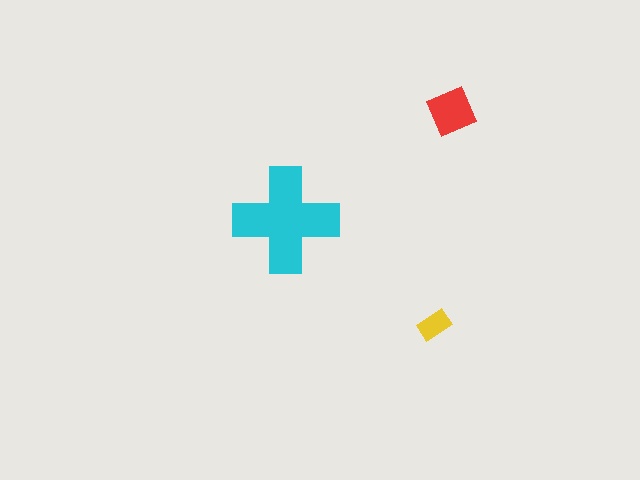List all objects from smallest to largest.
The yellow rectangle, the red square, the cyan cross.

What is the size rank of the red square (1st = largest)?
2nd.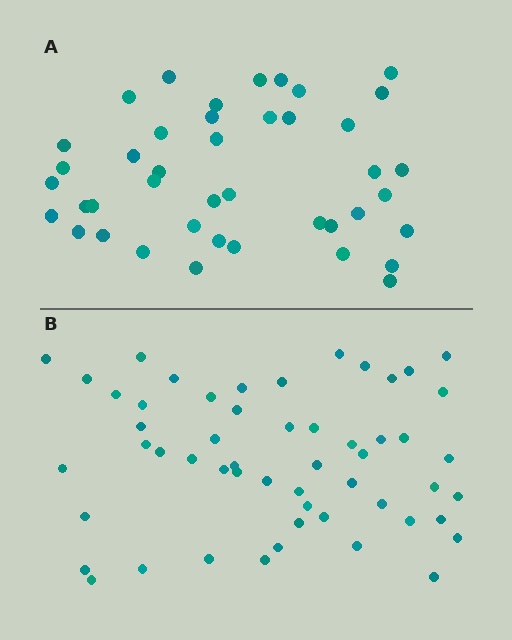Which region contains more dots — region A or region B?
Region B (the bottom region) has more dots.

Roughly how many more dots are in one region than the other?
Region B has roughly 12 or so more dots than region A.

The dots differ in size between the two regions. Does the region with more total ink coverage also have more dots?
No. Region A has more total ink coverage because its dots are larger, but region B actually contains more individual dots. Total area can be misleading — the number of items is what matters here.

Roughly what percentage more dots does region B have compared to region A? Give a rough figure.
About 30% more.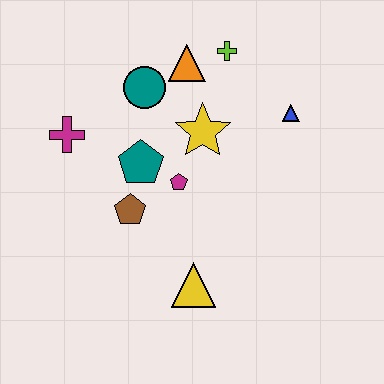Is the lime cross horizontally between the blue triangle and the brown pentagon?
Yes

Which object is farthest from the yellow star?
The yellow triangle is farthest from the yellow star.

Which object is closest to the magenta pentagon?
The teal pentagon is closest to the magenta pentagon.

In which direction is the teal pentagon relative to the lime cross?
The teal pentagon is below the lime cross.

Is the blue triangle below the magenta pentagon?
No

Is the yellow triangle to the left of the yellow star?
Yes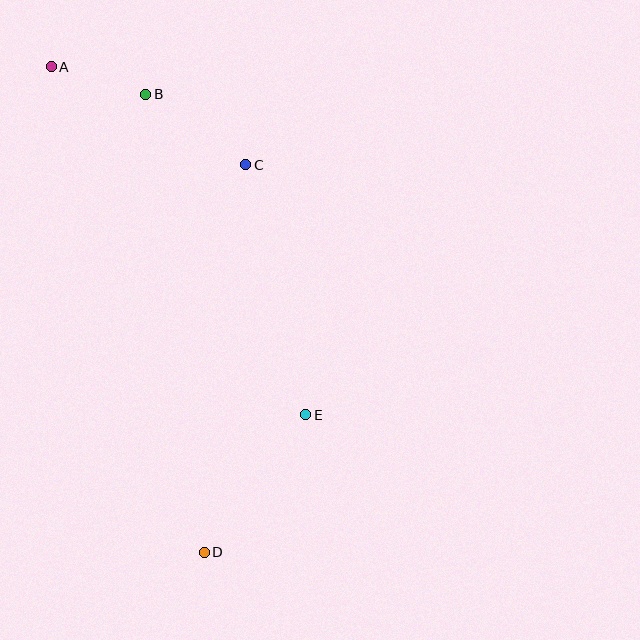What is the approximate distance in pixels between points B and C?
The distance between B and C is approximately 122 pixels.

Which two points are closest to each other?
Points A and B are closest to each other.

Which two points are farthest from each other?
Points A and D are farthest from each other.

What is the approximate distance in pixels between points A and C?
The distance between A and C is approximately 218 pixels.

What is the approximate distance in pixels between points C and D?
The distance between C and D is approximately 390 pixels.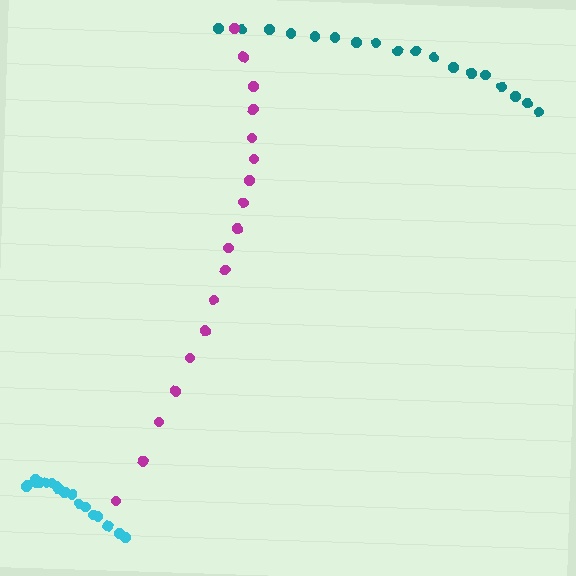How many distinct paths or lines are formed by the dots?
There are 3 distinct paths.